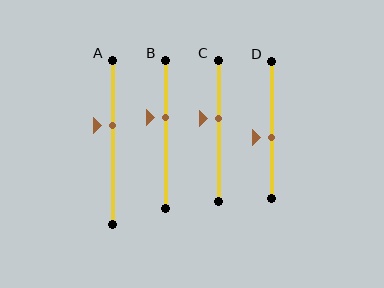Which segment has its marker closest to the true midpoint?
Segment D has its marker closest to the true midpoint.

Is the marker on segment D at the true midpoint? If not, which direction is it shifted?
No, the marker on segment D is shifted downward by about 6% of the segment length.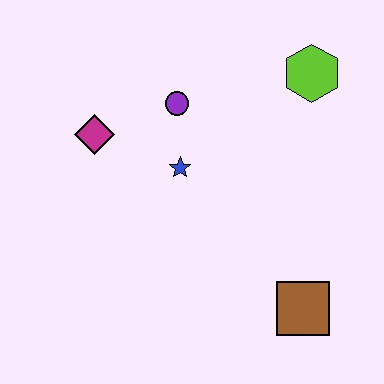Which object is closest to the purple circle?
The blue star is closest to the purple circle.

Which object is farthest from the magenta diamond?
The brown square is farthest from the magenta diamond.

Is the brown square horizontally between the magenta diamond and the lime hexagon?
Yes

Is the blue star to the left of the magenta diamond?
No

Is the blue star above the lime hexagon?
No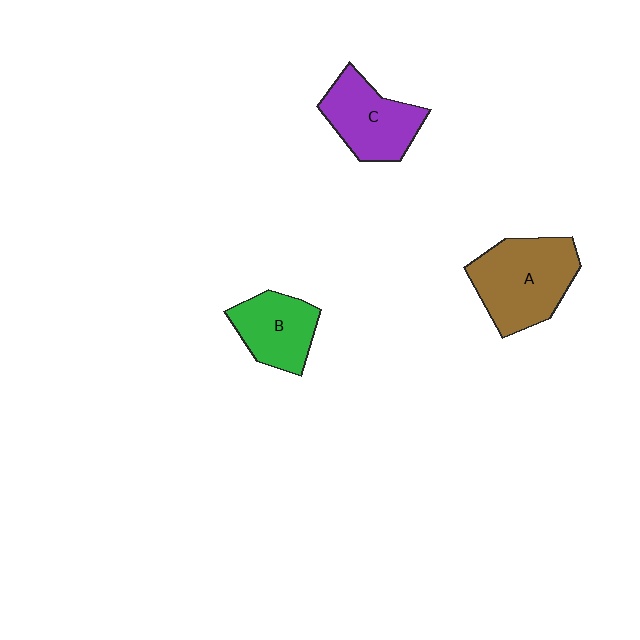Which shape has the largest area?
Shape A (brown).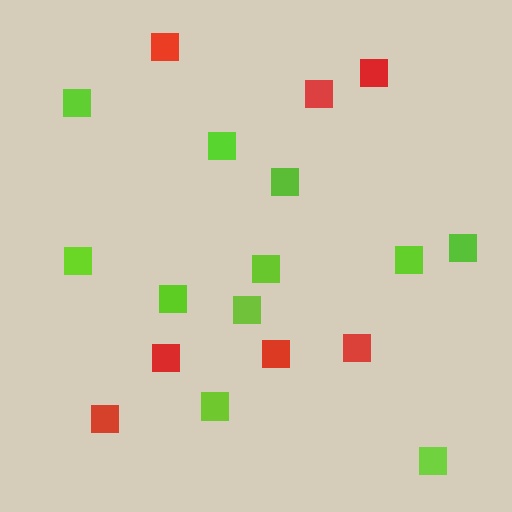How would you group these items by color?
There are 2 groups: one group of red squares (7) and one group of lime squares (11).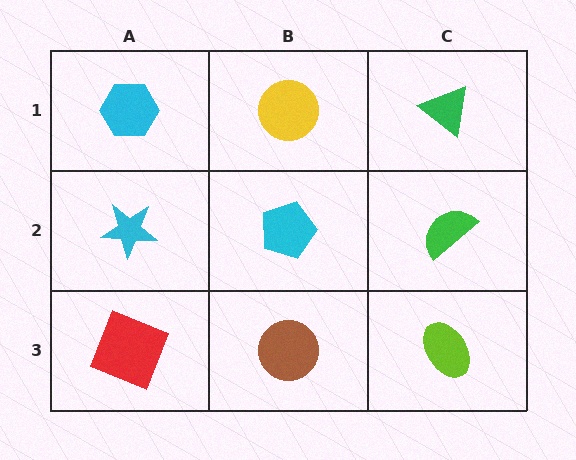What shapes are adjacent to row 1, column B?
A cyan pentagon (row 2, column B), a cyan hexagon (row 1, column A), a green triangle (row 1, column C).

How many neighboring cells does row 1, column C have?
2.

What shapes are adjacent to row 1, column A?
A cyan star (row 2, column A), a yellow circle (row 1, column B).